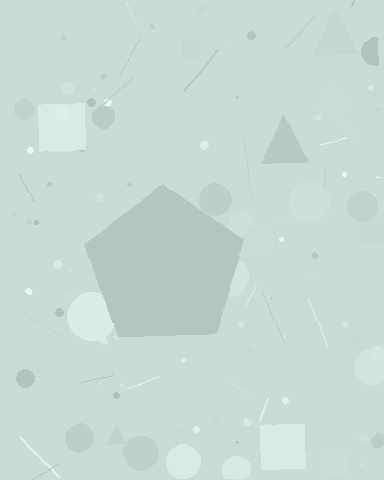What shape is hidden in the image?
A pentagon is hidden in the image.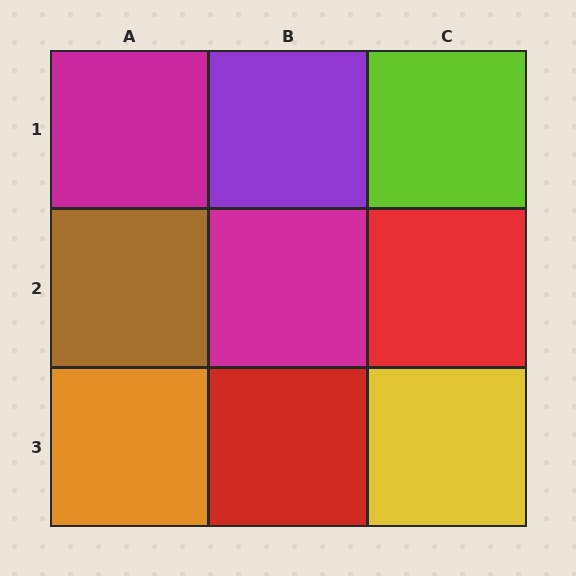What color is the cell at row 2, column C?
Red.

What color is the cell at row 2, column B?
Magenta.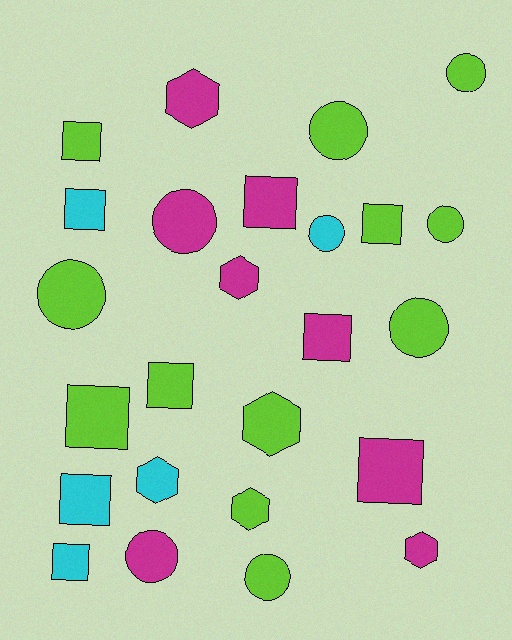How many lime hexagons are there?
There are 2 lime hexagons.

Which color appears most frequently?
Lime, with 12 objects.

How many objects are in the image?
There are 25 objects.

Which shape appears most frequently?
Square, with 10 objects.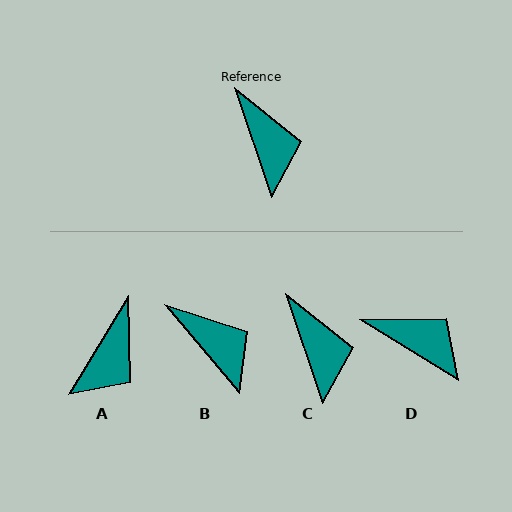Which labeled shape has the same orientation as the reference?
C.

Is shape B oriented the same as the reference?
No, it is off by about 21 degrees.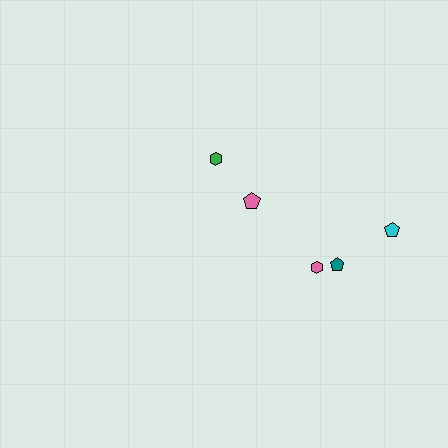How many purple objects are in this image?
There are no purple objects.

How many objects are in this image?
There are 5 objects.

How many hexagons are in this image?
There are 2 hexagons.